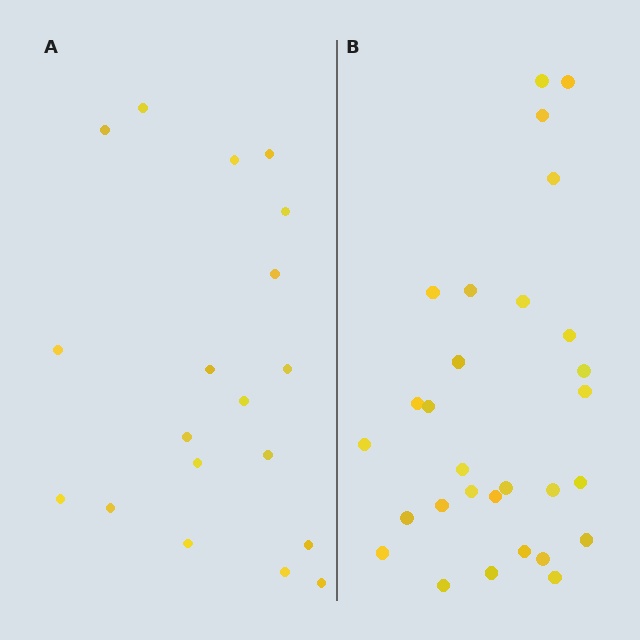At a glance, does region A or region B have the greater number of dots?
Region B (the right region) has more dots.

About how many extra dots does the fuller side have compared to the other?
Region B has roughly 10 or so more dots than region A.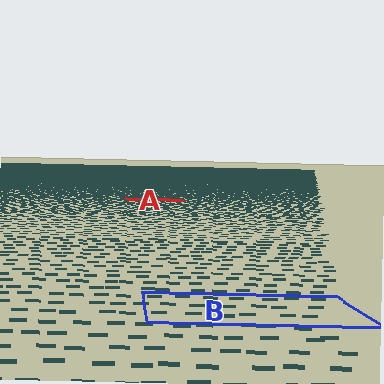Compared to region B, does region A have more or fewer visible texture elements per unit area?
Region A has more texture elements per unit area — they are packed more densely because it is farther away.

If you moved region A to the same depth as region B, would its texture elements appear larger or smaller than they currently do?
They would appear larger. At a closer depth, the same texture elements are projected at a bigger on-screen size.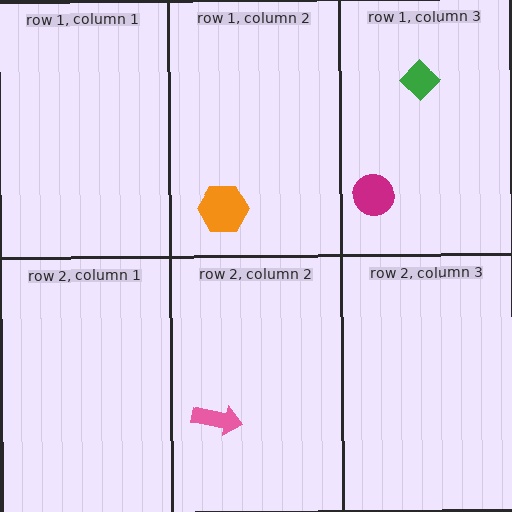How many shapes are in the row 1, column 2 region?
1.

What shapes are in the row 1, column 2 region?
The orange hexagon.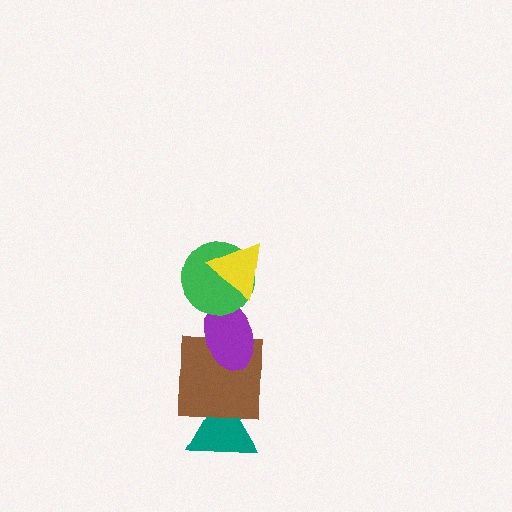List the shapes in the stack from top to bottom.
From top to bottom: the yellow triangle, the green circle, the purple ellipse, the brown square, the teal triangle.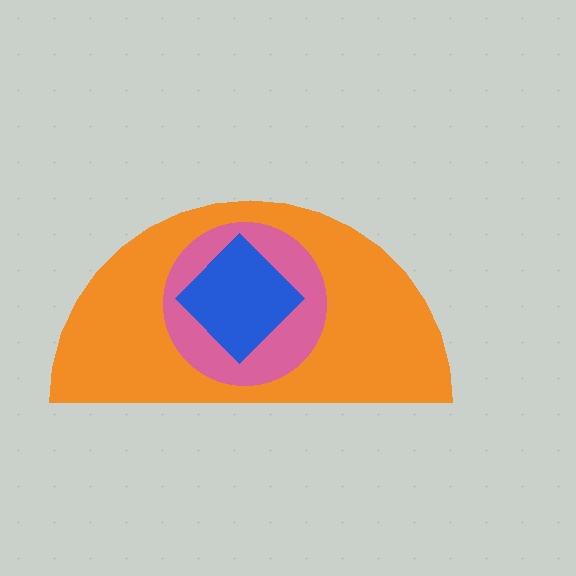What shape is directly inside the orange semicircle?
The pink circle.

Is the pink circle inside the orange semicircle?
Yes.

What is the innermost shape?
The blue diamond.